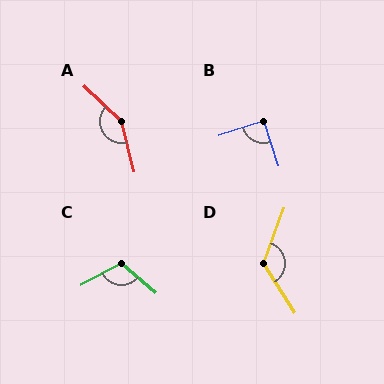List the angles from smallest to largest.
B (89°), C (111°), D (127°), A (148°).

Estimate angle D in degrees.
Approximately 127 degrees.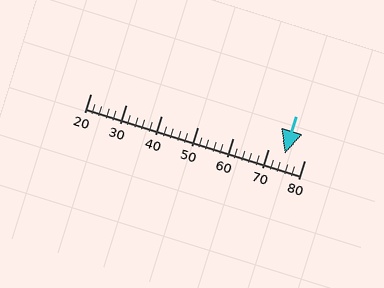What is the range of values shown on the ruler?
The ruler shows values from 20 to 80.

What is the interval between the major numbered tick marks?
The major tick marks are spaced 10 units apart.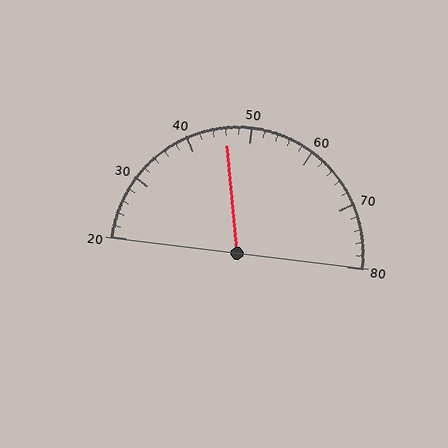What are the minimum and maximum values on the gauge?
The gauge ranges from 20 to 80.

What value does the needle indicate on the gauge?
The needle indicates approximately 46.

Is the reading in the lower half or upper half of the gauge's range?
The reading is in the lower half of the range (20 to 80).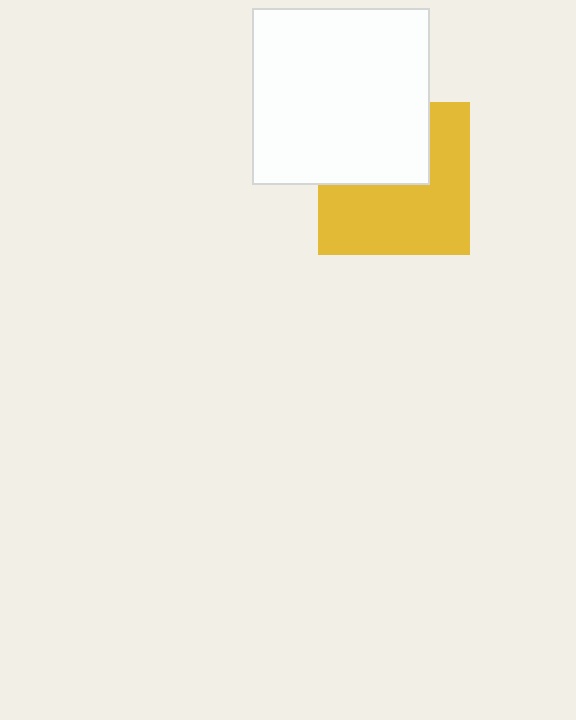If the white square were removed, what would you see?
You would see the complete yellow square.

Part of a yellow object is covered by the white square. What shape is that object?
It is a square.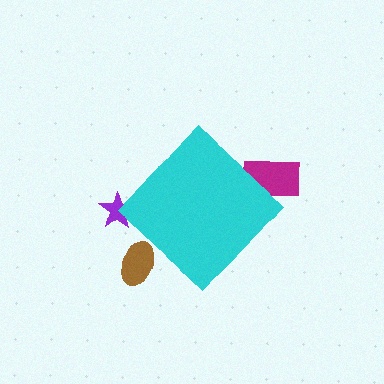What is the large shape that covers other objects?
A cyan diamond.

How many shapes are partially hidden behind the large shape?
3 shapes are partially hidden.